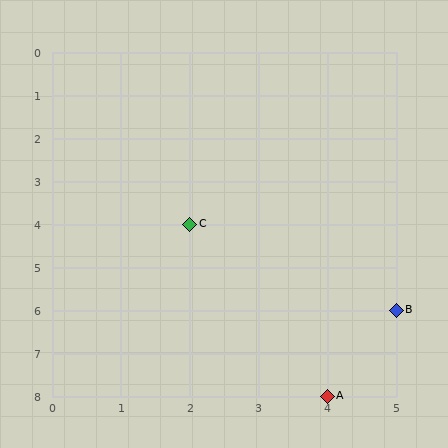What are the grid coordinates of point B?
Point B is at grid coordinates (5, 6).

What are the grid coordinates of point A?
Point A is at grid coordinates (4, 8).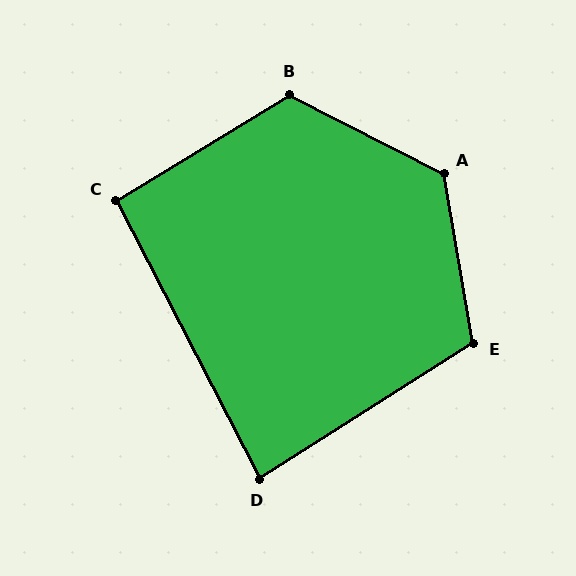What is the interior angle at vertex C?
Approximately 94 degrees (approximately right).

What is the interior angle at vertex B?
Approximately 122 degrees (obtuse).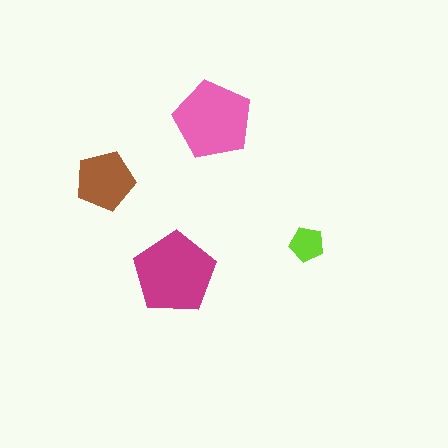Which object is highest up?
The pink pentagon is topmost.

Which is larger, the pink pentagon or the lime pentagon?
The pink one.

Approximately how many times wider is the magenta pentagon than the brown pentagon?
About 1.5 times wider.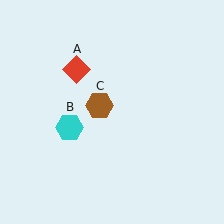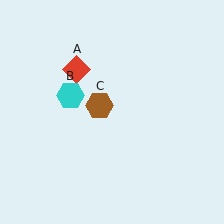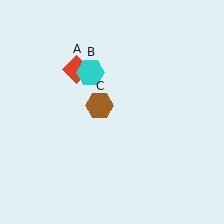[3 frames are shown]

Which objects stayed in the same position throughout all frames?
Red diamond (object A) and brown hexagon (object C) remained stationary.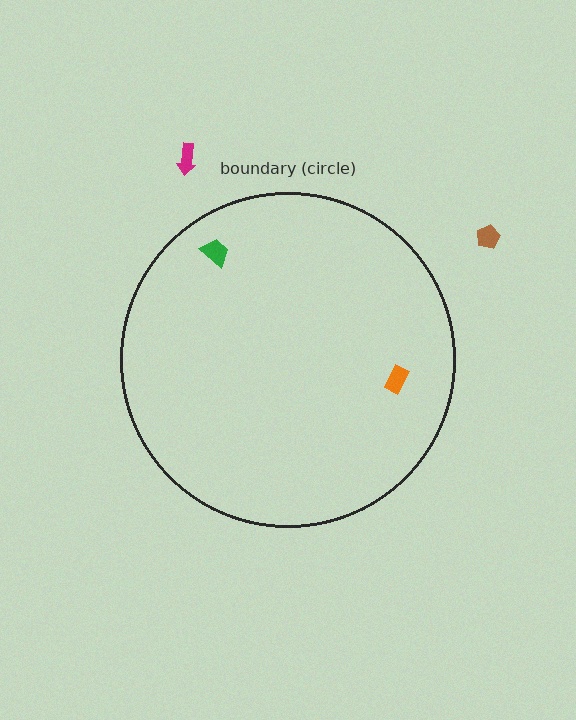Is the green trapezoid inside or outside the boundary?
Inside.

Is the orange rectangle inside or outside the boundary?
Inside.